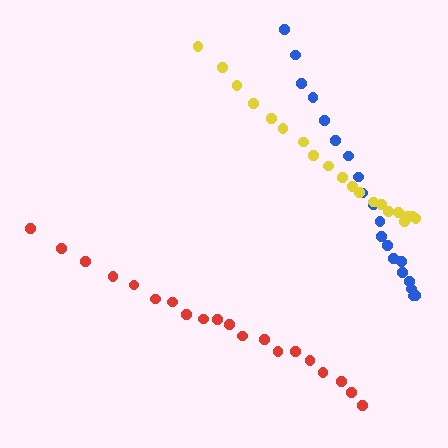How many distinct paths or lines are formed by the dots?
There are 3 distinct paths.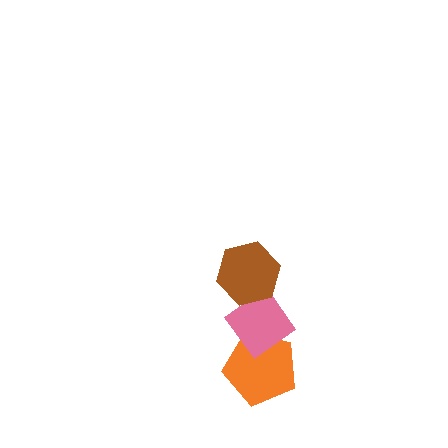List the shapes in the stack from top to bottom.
From top to bottom: the brown hexagon, the pink diamond, the orange pentagon.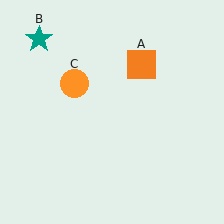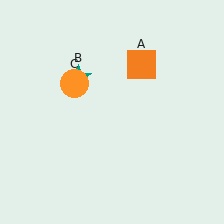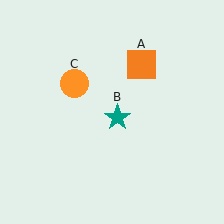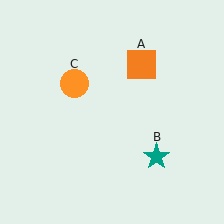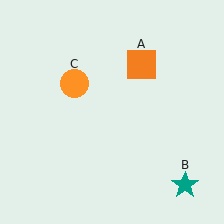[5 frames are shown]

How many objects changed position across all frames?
1 object changed position: teal star (object B).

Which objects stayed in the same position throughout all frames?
Orange square (object A) and orange circle (object C) remained stationary.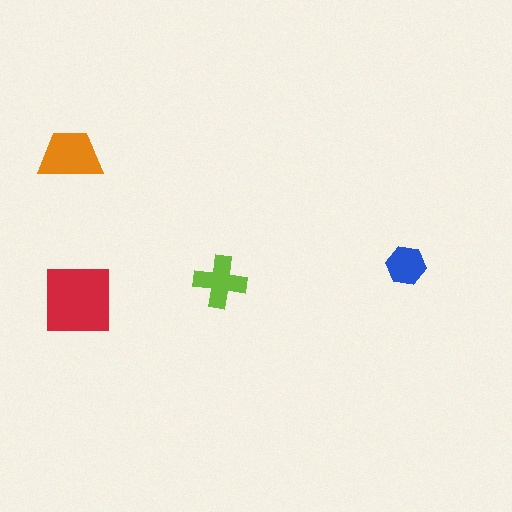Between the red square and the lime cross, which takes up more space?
The red square.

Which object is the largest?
The red square.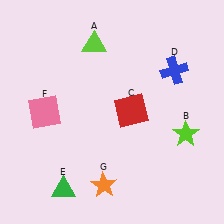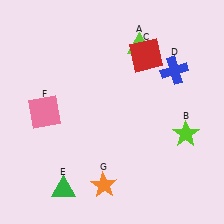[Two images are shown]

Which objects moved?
The objects that moved are: the lime triangle (A), the red square (C).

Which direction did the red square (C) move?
The red square (C) moved up.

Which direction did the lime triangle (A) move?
The lime triangle (A) moved right.